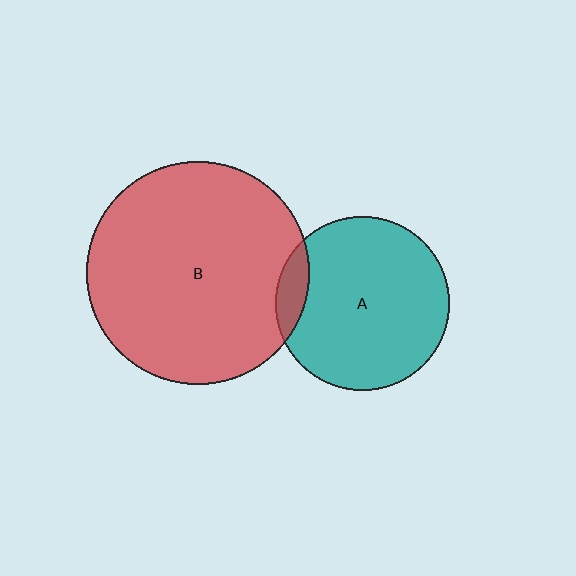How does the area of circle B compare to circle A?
Approximately 1.6 times.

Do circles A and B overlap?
Yes.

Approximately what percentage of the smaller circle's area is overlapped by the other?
Approximately 10%.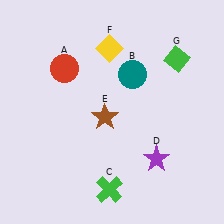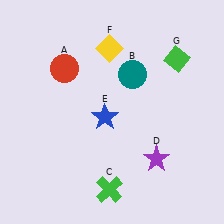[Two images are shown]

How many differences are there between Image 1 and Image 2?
There is 1 difference between the two images.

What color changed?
The star (E) changed from brown in Image 1 to blue in Image 2.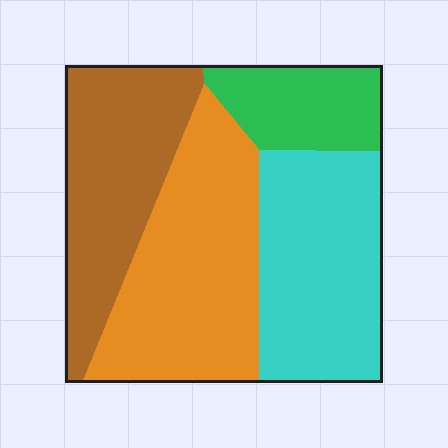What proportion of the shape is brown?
Brown covers 26% of the shape.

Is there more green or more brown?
Brown.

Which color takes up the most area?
Orange, at roughly 35%.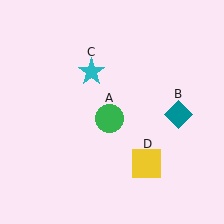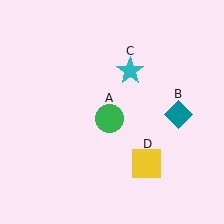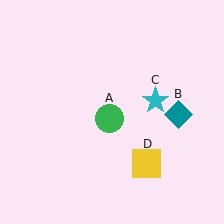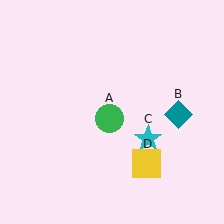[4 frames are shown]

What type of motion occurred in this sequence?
The cyan star (object C) rotated clockwise around the center of the scene.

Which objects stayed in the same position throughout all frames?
Green circle (object A) and teal diamond (object B) and yellow square (object D) remained stationary.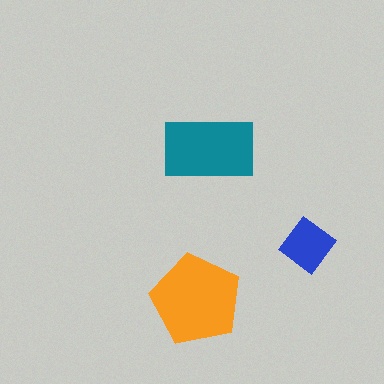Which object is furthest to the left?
The orange pentagon is leftmost.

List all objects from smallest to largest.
The blue diamond, the teal rectangle, the orange pentagon.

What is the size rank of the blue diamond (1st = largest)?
3rd.